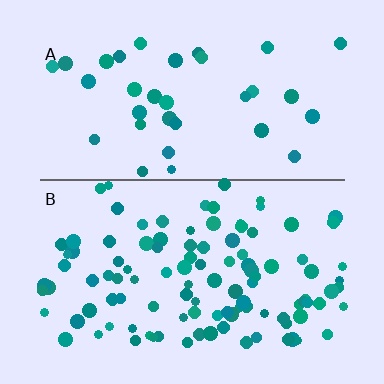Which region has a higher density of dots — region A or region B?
B (the bottom).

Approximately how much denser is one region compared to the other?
Approximately 3.1× — region B over region A.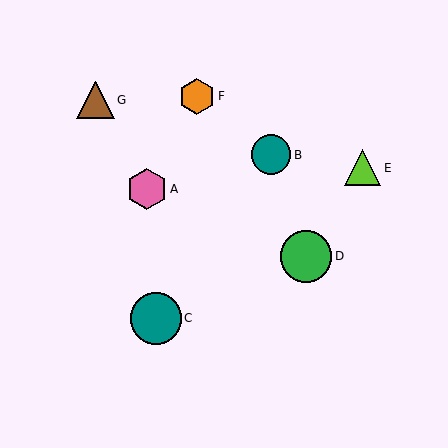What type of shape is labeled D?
Shape D is a green circle.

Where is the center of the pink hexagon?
The center of the pink hexagon is at (147, 189).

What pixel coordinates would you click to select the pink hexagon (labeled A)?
Click at (147, 189) to select the pink hexagon A.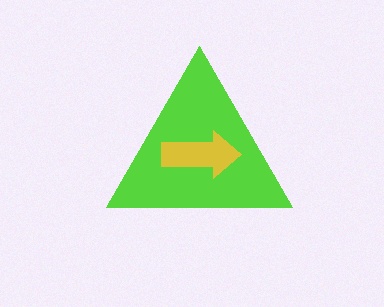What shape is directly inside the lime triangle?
The yellow arrow.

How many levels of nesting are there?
2.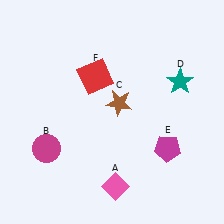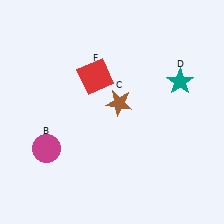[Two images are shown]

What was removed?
The pink diamond (A), the magenta pentagon (E) were removed in Image 2.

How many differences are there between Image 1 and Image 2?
There are 2 differences between the two images.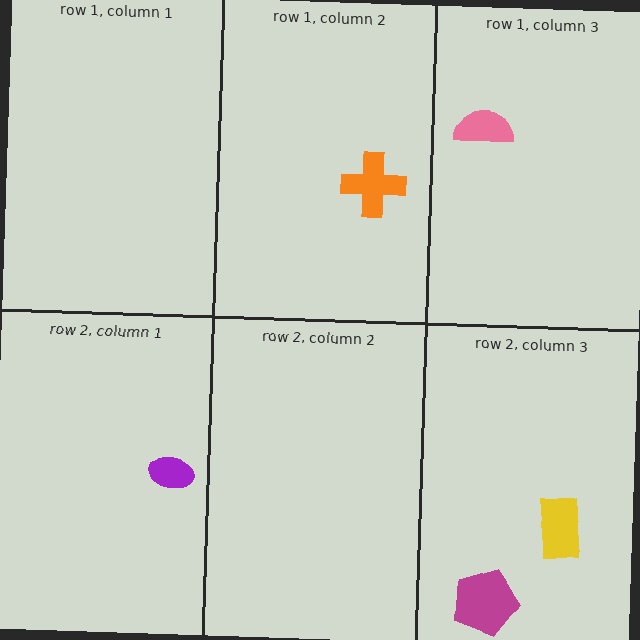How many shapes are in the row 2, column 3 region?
2.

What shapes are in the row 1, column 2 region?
The orange cross.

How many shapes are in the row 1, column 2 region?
1.